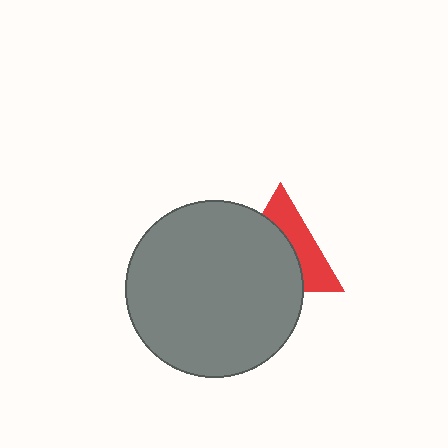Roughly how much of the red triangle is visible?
A small part of it is visible (roughly 42%).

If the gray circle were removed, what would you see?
You would see the complete red triangle.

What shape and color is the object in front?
The object in front is a gray circle.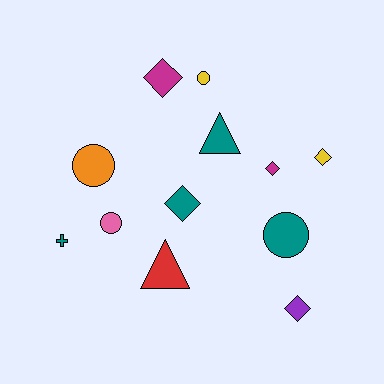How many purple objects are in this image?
There is 1 purple object.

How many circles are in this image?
There are 4 circles.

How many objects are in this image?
There are 12 objects.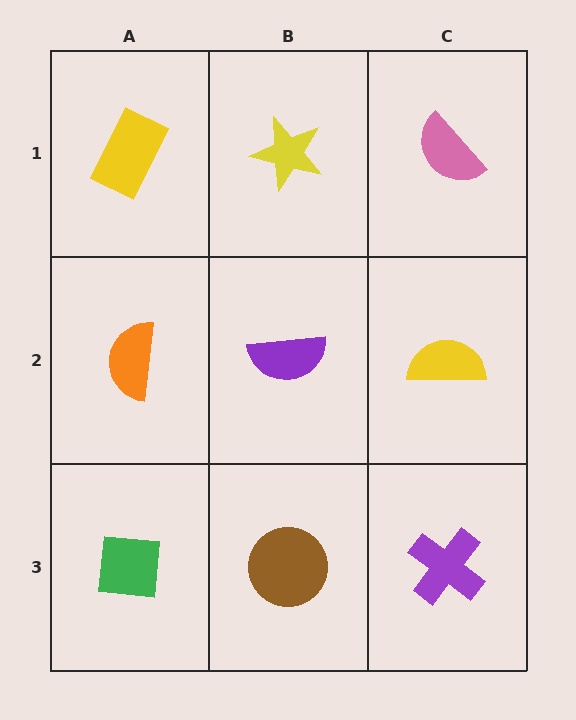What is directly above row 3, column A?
An orange semicircle.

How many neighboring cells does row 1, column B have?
3.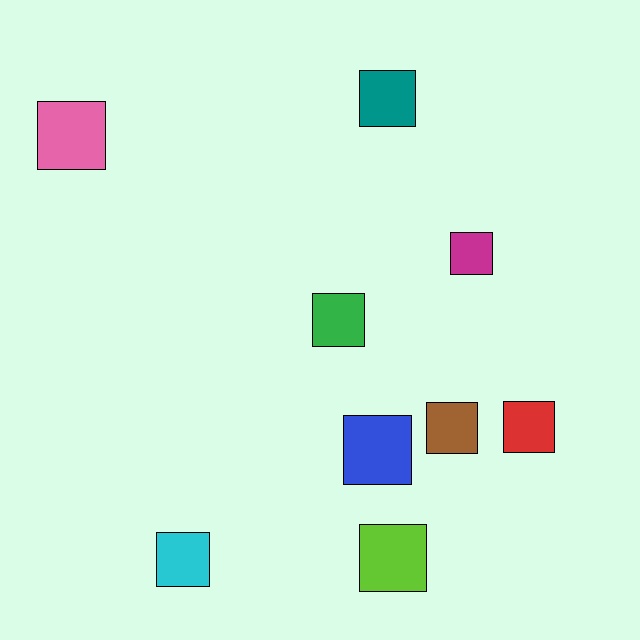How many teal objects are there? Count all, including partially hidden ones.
There is 1 teal object.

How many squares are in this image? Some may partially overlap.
There are 9 squares.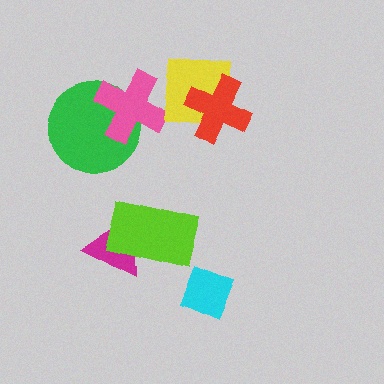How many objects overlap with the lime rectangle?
1 object overlaps with the lime rectangle.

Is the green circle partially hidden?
Yes, it is partially covered by another shape.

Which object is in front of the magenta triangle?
The lime rectangle is in front of the magenta triangle.